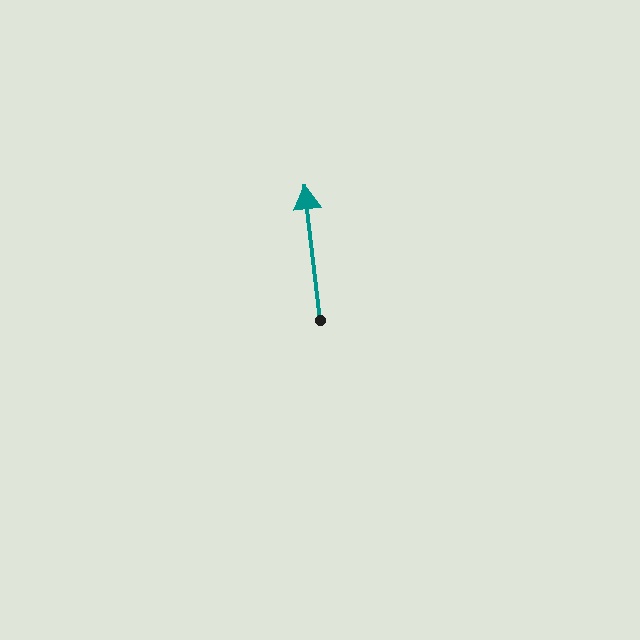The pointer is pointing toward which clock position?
Roughly 12 o'clock.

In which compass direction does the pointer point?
North.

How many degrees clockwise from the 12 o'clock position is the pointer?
Approximately 354 degrees.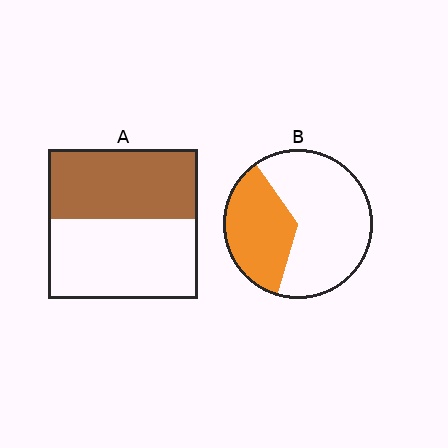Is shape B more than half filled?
No.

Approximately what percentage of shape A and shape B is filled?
A is approximately 45% and B is approximately 35%.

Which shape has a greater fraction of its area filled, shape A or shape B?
Shape A.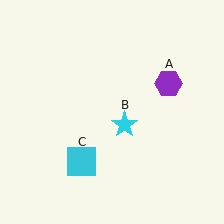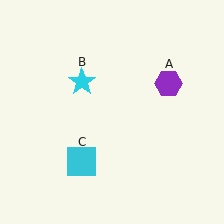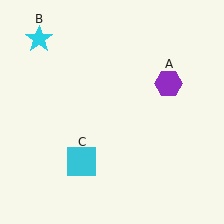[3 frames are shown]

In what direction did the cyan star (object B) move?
The cyan star (object B) moved up and to the left.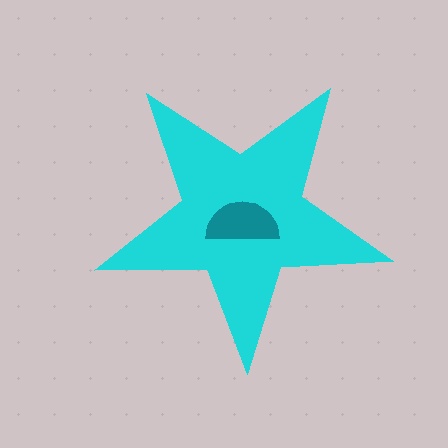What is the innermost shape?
The teal semicircle.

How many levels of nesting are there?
2.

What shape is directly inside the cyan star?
The teal semicircle.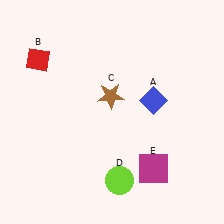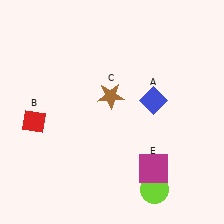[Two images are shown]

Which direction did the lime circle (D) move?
The lime circle (D) moved right.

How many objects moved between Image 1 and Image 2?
2 objects moved between the two images.